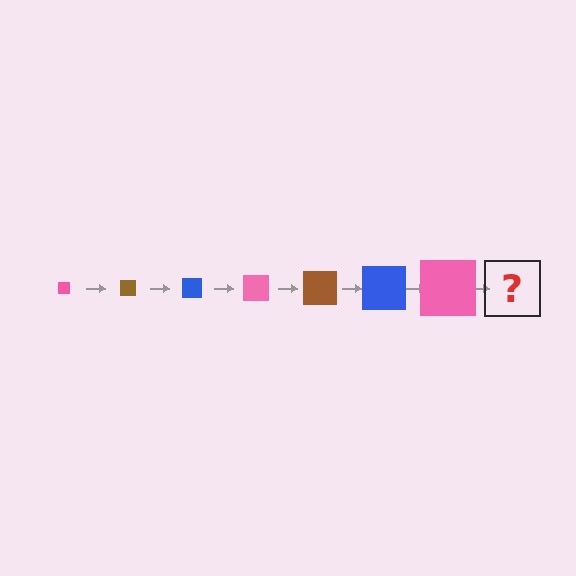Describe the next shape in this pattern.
It should be a brown square, larger than the previous one.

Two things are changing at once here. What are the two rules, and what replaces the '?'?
The two rules are that the square grows larger each step and the color cycles through pink, brown, and blue. The '?' should be a brown square, larger than the previous one.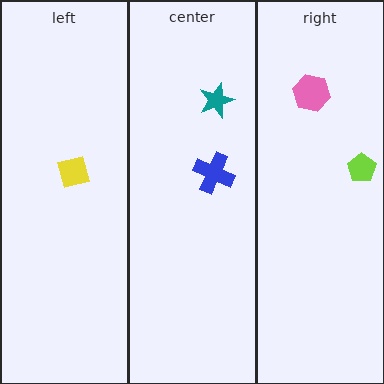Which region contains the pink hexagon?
The right region.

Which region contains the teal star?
The center region.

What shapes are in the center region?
The teal star, the blue cross.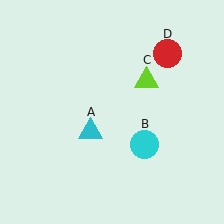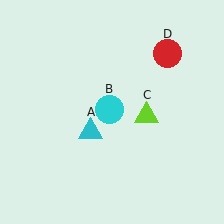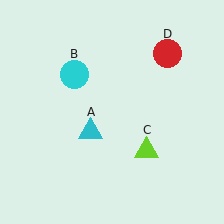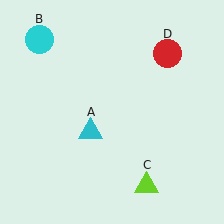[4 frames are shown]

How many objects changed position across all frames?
2 objects changed position: cyan circle (object B), lime triangle (object C).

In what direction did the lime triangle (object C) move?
The lime triangle (object C) moved down.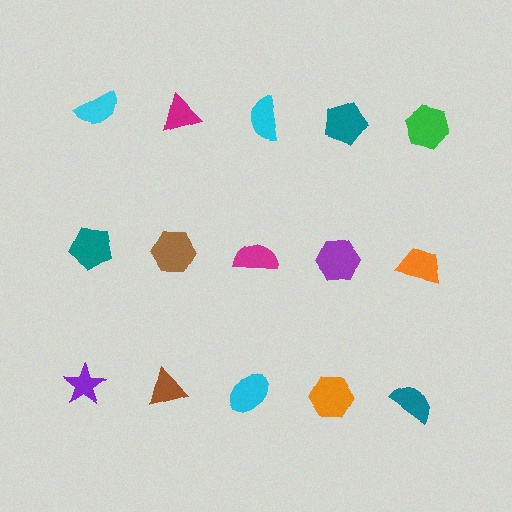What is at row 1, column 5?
A green hexagon.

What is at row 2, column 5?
An orange trapezoid.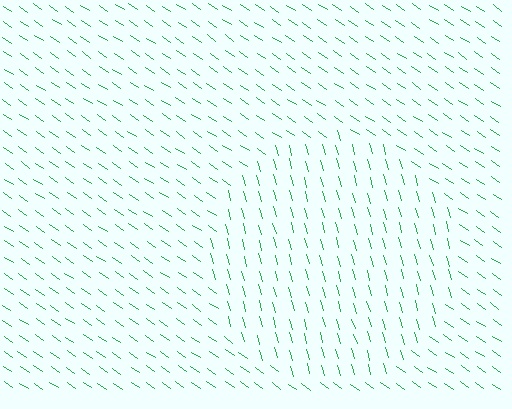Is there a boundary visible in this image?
Yes, there is a texture boundary formed by a change in line orientation.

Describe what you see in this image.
The image is filled with small green line segments. A circle region in the image has lines oriented differently from the surrounding lines, creating a visible texture boundary.